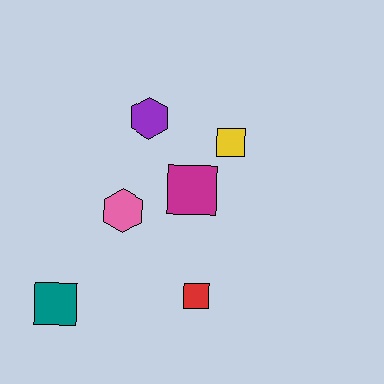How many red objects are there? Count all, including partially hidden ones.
There is 1 red object.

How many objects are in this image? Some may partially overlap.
There are 6 objects.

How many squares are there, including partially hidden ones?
There are 4 squares.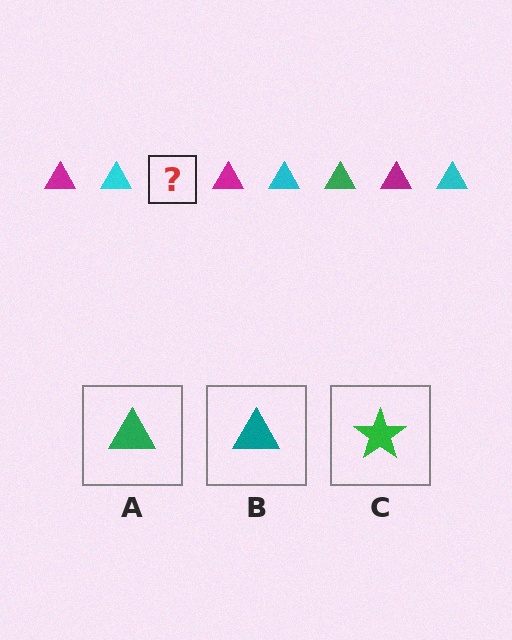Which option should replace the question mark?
Option A.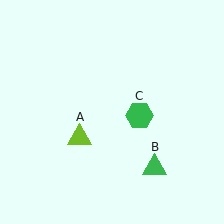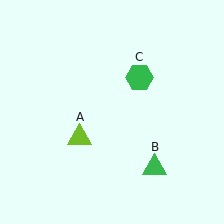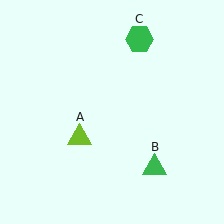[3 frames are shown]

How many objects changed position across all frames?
1 object changed position: green hexagon (object C).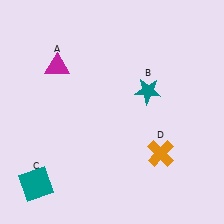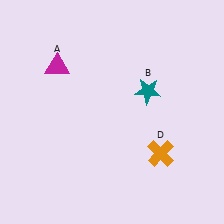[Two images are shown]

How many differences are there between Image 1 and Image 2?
There is 1 difference between the two images.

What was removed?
The teal square (C) was removed in Image 2.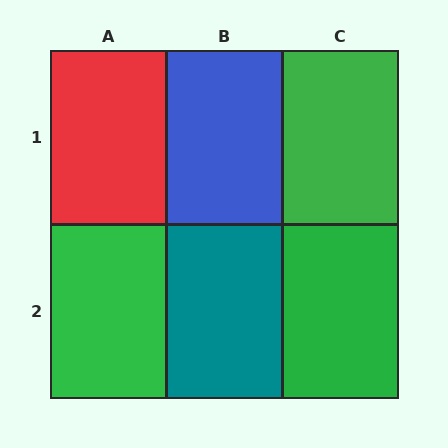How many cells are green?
3 cells are green.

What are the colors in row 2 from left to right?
Green, teal, green.